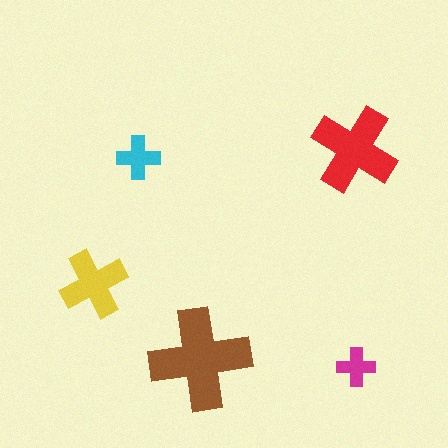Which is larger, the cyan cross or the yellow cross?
The yellow one.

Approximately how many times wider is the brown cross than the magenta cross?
About 2.5 times wider.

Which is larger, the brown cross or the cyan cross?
The brown one.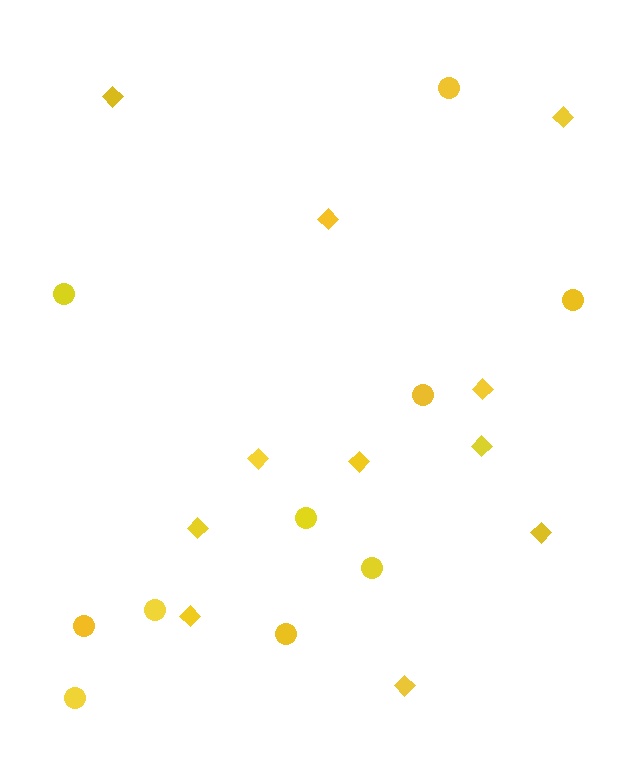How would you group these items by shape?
There are 2 groups: one group of diamonds (11) and one group of circles (10).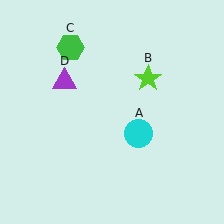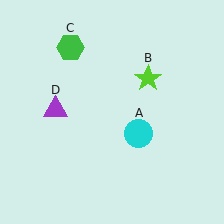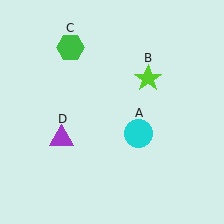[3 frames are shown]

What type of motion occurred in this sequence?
The purple triangle (object D) rotated counterclockwise around the center of the scene.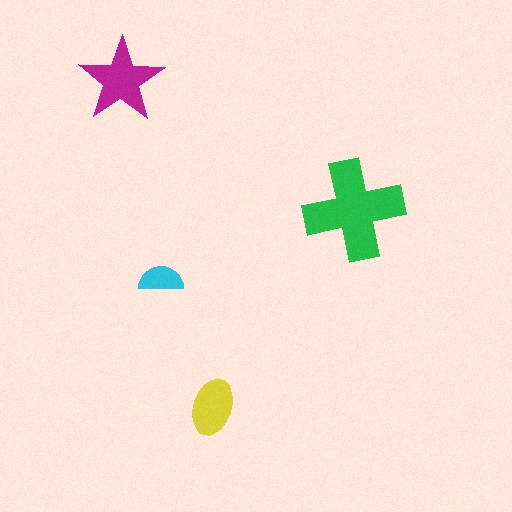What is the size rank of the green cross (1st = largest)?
1st.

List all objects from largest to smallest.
The green cross, the magenta star, the yellow ellipse, the cyan semicircle.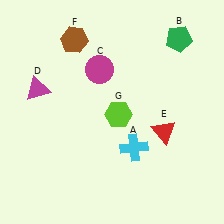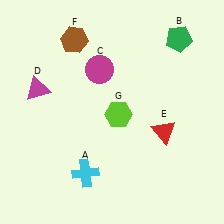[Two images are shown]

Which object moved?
The cyan cross (A) moved left.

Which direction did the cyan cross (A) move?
The cyan cross (A) moved left.